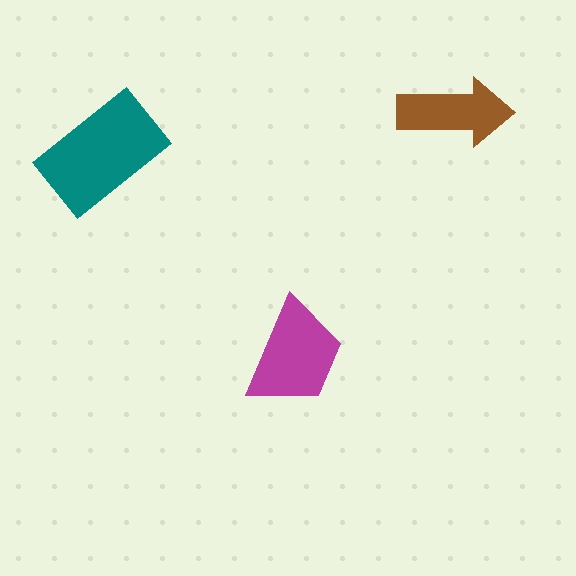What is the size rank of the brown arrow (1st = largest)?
3rd.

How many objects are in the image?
There are 3 objects in the image.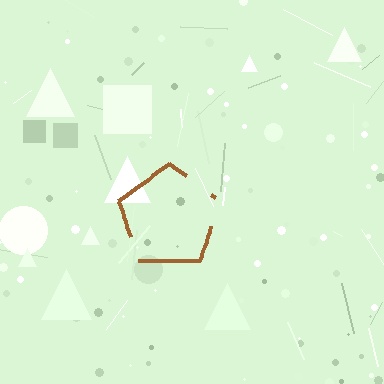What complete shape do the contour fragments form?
The contour fragments form a pentagon.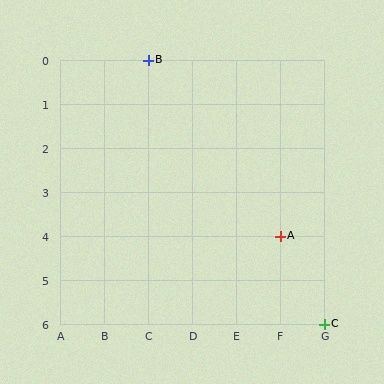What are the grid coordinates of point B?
Point B is at grid coordinates (C, 0).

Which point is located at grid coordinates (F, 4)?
Point A is at (F, 4).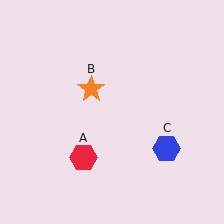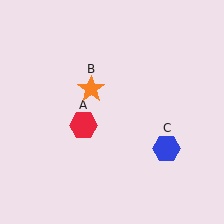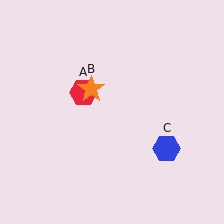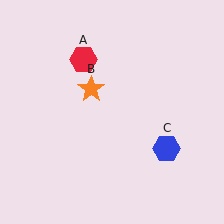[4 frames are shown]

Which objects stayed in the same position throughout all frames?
Orange star (object B) and blue hexagon (object C) remained stationary.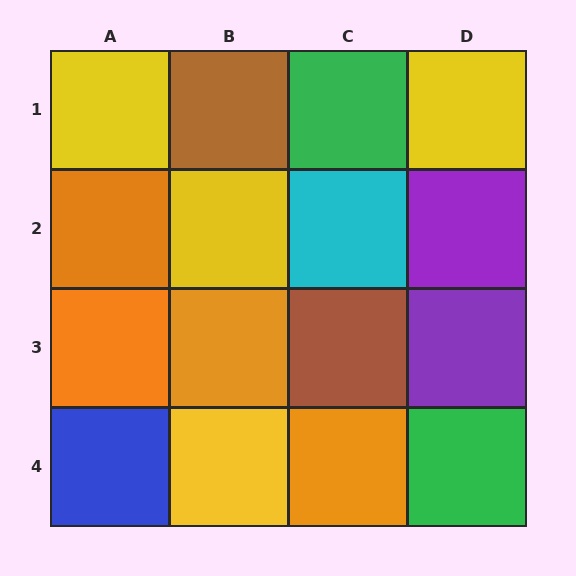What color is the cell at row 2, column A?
Orange.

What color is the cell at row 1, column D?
Yellow.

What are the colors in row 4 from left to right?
Blue, yellow, orange, green.